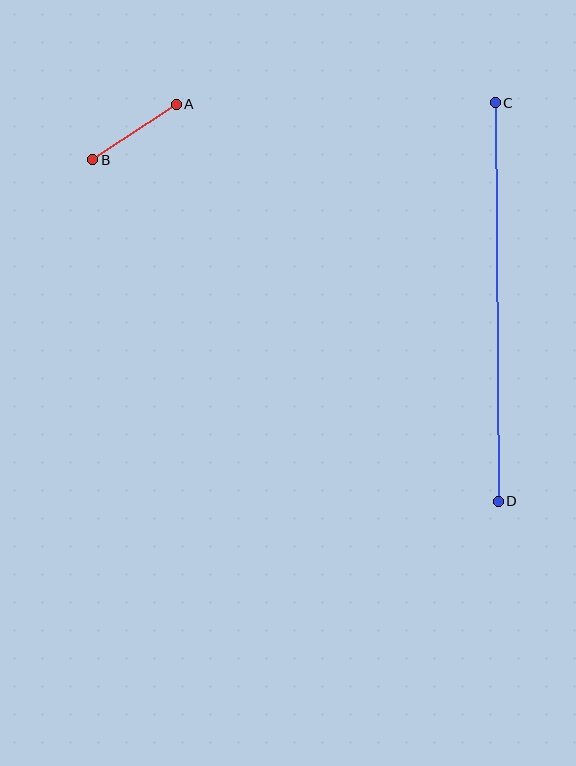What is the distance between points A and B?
The distance is approximately 100 pixels.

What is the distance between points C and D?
The distance is approximately 399 pixels.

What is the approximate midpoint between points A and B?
The midpoint is at approximately (134, 132) pixels.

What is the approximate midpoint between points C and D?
The midpoint is at approximately (497, 302) pixels.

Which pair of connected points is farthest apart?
Points C and D are farthest apart.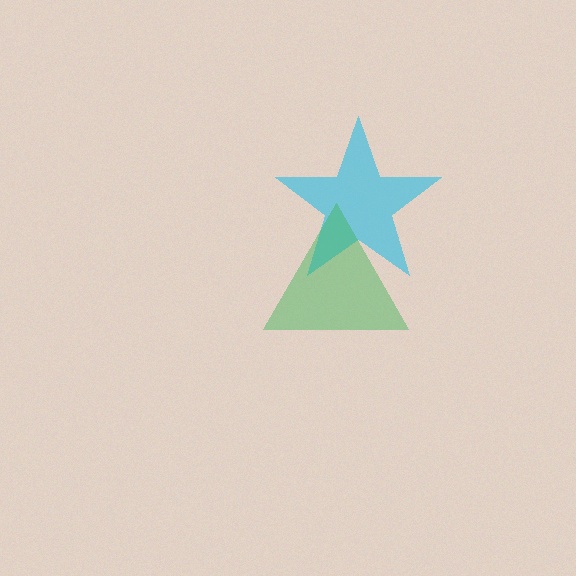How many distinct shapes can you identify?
There are 2 distinct shapes: a cyan star, a green triangle.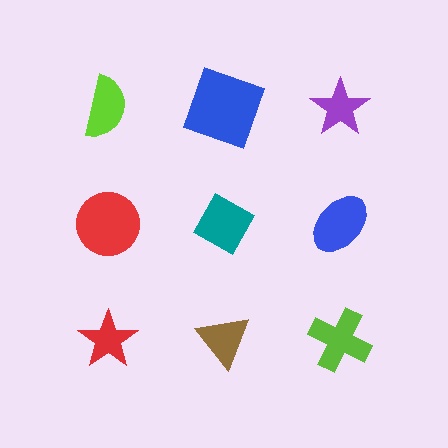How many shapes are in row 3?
3 shapes.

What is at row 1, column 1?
A lime semicircle.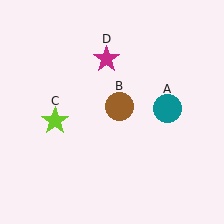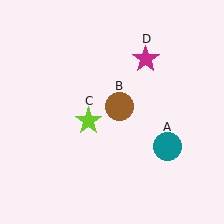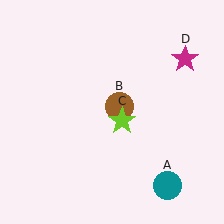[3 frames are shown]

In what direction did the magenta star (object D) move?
The magenta star (object D) moved right.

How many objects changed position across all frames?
3 objects changed position: teal circle (object A), lime star (object C), magenta star (object D).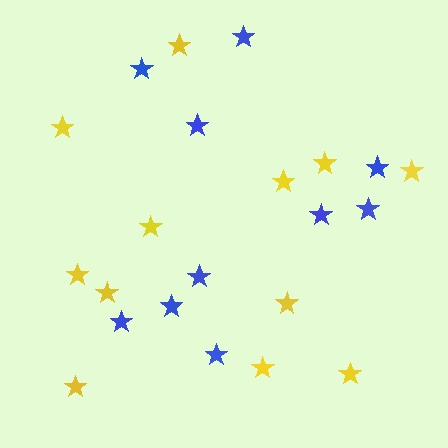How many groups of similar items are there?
There are 2 groups: one group of yellow stars (12) and one group of blue stars (10).